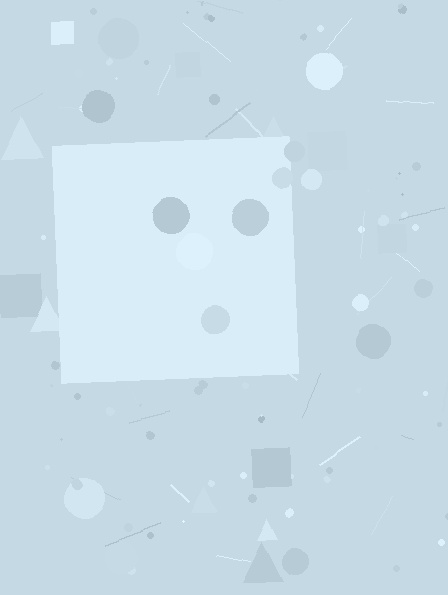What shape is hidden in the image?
A square is hidden in the image.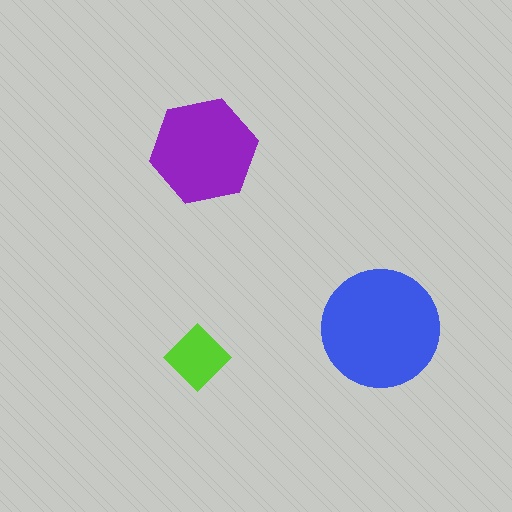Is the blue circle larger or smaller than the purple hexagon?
Larger.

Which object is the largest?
The blue circle.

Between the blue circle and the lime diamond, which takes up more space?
The blue circle.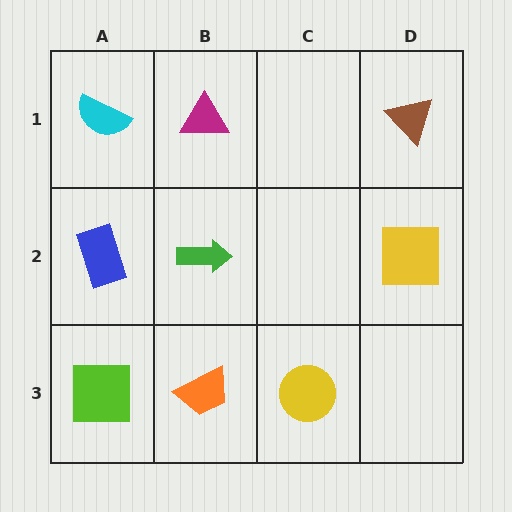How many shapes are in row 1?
3 shapes.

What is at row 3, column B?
An orange trapezoid.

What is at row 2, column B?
A green arrow.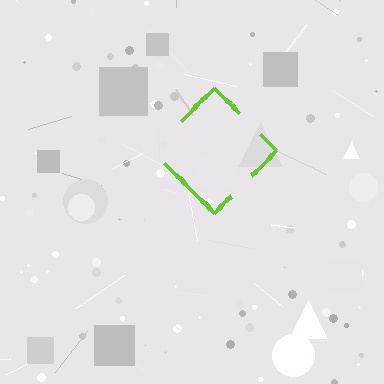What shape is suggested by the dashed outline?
The dashed outline suggests a diamond.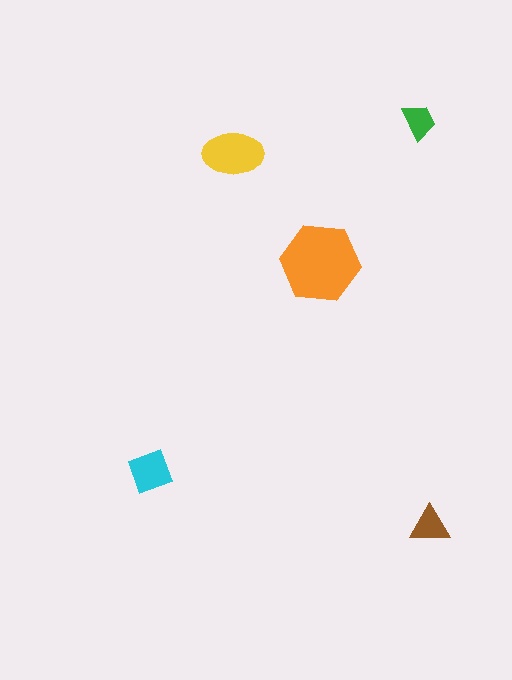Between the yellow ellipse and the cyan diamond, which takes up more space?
The yellow ellipse.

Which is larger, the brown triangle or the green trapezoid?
The brown triangle.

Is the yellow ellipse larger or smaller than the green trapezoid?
Larger.